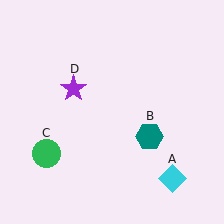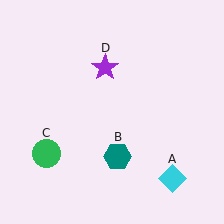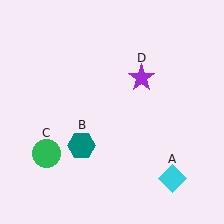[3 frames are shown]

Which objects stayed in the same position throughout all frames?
Cyan diamond (object A) and green circle (object C) remained stationary.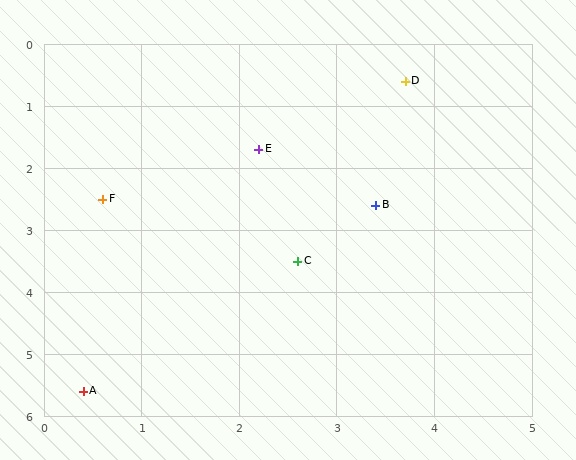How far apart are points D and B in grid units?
Points D and B are about 2.0 grid units apart.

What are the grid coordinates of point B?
Point B is at approximately (3.4, 2.6).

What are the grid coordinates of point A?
Point A is at approximately (0.4, 5.6).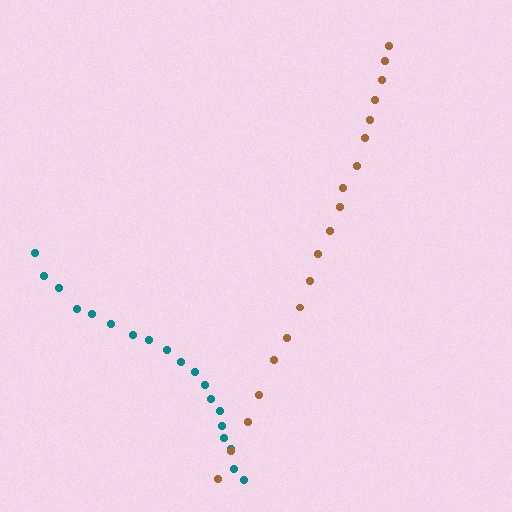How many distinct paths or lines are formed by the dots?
There are 2 distinct paths.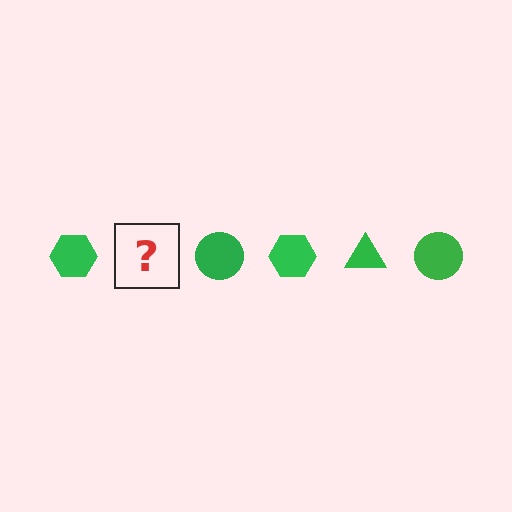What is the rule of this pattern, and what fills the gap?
The rule is that the pattern cycles through hexagon, triangle, circle shapes in green. The gap should be filled with a green triangle.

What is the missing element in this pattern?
The missing element is a green triangle.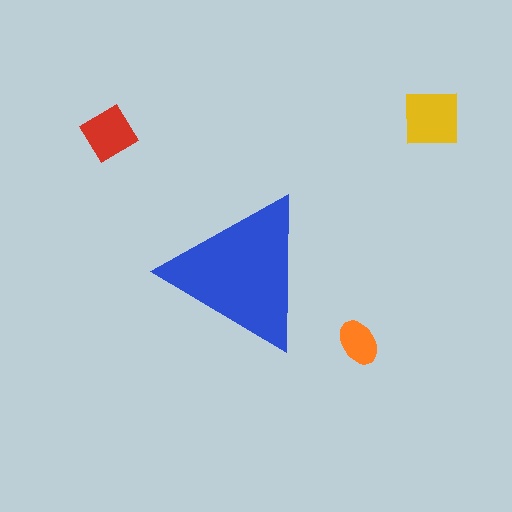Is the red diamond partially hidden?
No, the red diamond is fully visible.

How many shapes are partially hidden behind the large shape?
0 shapes are partially hidden.